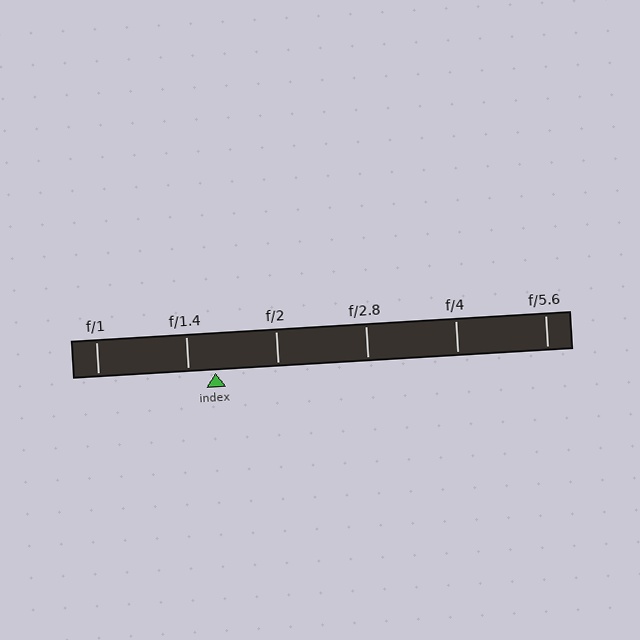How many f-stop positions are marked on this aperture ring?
There are 6 f-stop positions marked.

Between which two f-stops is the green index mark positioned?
The index mark is between f/1.4 and f/2.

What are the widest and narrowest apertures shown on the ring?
The widest aperture shown is f/1 and the narrowest is f/5.6.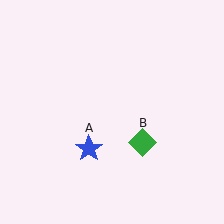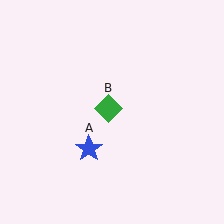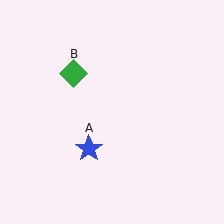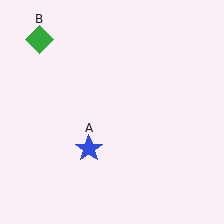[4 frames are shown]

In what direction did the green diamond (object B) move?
The green diamond (object B) moved up and to the left.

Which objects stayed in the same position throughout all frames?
Blue star (object A) remained stationary.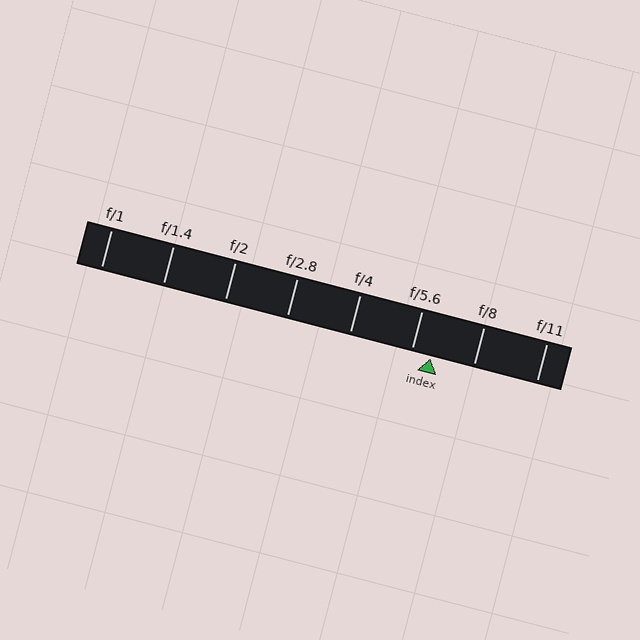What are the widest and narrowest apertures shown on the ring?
The widest aperture shown is f/1 and the narrowest is f/11.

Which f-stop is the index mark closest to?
The index mark is closest to f/5.6.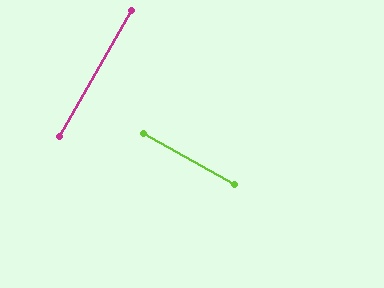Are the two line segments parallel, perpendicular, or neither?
Perpendicular — they meet at approximately 90°.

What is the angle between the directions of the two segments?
Approximately 90 degrees.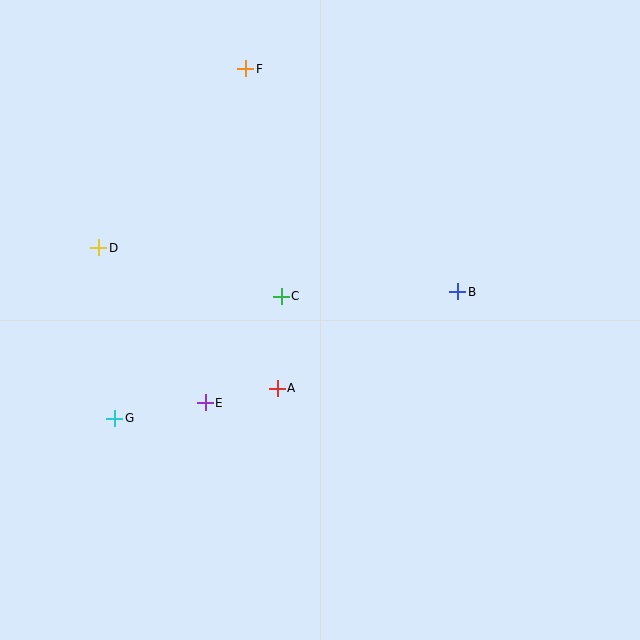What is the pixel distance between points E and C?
The distance between E and C is 131 pixels.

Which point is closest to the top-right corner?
Point B is closest to the top-right corner.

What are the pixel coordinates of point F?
Point F is at (246, 69).